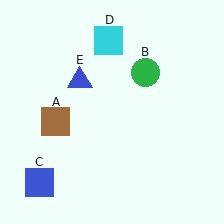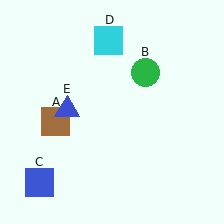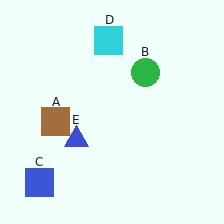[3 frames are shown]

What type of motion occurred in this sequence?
The blue triangle (object E) rotated counterclockwise around the center of the scene.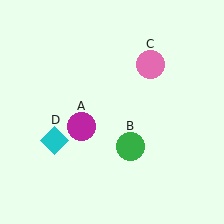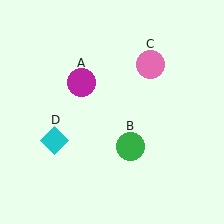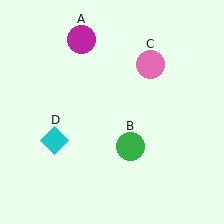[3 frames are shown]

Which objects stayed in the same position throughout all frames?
Green circle (object B) and pink circle (object C) and cyan diamond (object D) remained stationary.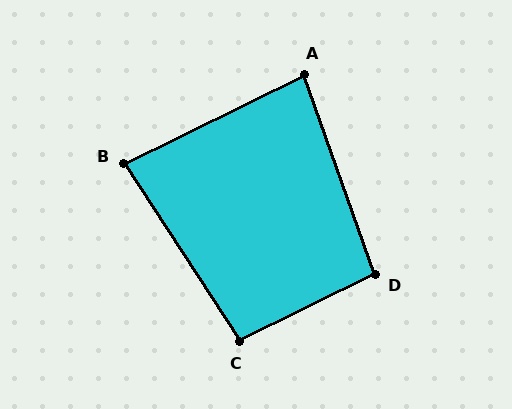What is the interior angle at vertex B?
Approximately 83 degrees (acute).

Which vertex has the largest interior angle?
C, at approximately 97 degrees.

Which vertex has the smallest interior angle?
A, at approximately 83 degrees.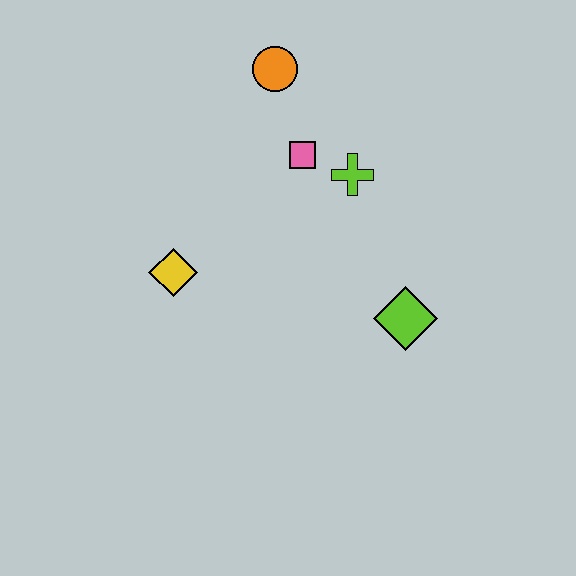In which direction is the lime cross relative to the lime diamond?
The lime cross is above the lime diamond.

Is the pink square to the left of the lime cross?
Yes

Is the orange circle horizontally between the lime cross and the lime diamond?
No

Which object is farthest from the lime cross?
The yellow diamond is farthest from the lime cross.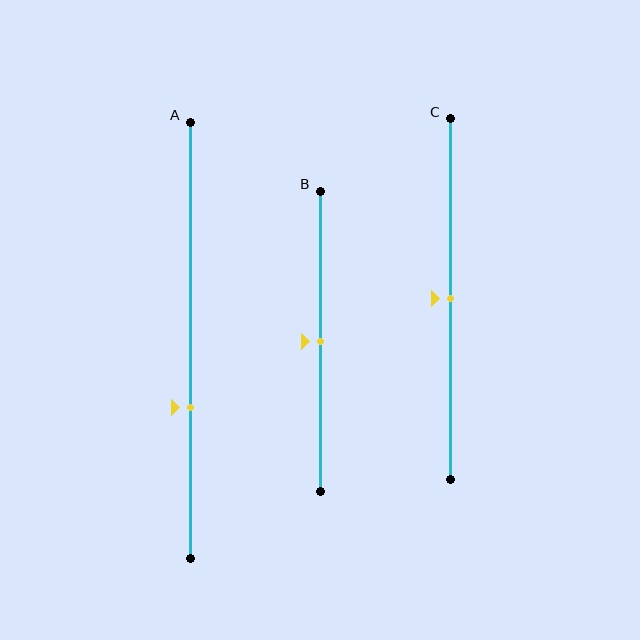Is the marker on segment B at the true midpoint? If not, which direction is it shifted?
Yes, the marker on segment B is at the true midpoint.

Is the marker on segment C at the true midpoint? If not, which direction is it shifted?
Yes, the marker on segment C is at the true midpoint.